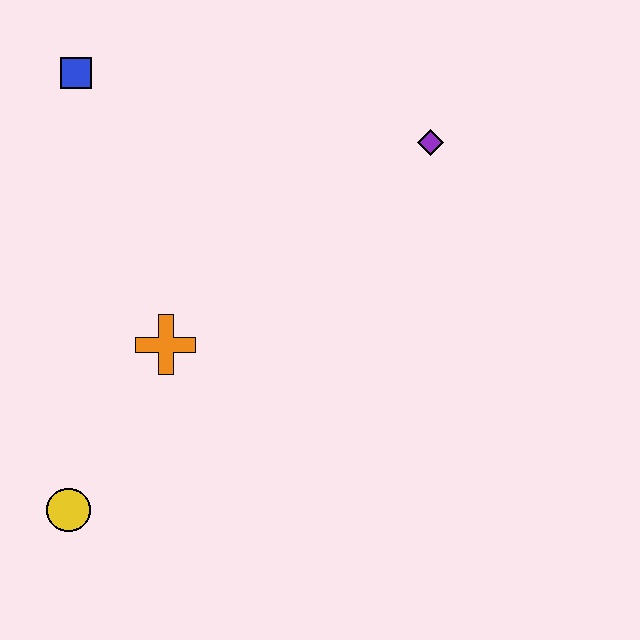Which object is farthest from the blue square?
The yellow circle is farthest from the blue square.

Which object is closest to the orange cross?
The yellow circle is closest to the orange cross.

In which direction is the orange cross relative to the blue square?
The orange cross is below the blue square.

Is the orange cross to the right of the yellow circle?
Yes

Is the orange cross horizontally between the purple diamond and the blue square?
Yes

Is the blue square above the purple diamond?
Yes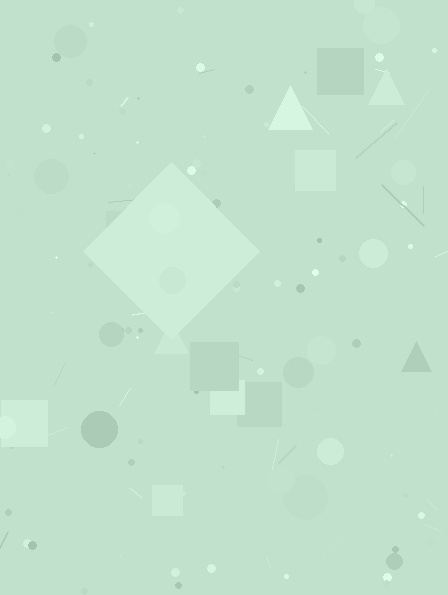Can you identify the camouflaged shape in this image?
The camouflaged shape is a diamond.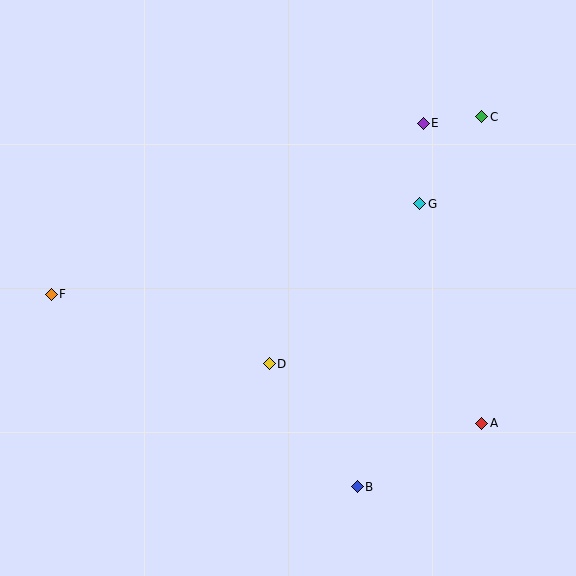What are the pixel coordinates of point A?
Point A is at (482, 423).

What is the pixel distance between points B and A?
The distance between B and A is 140 pixels.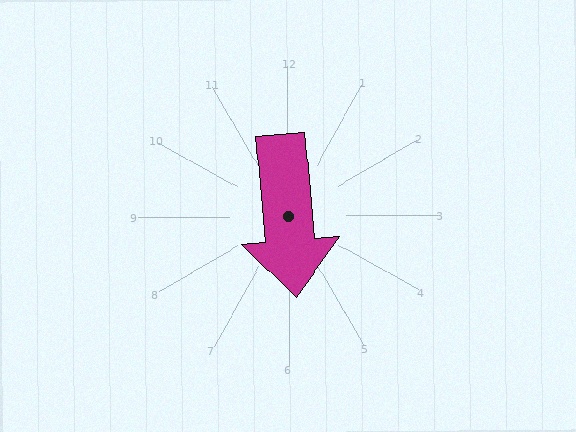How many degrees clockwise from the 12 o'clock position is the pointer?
Approximately 175 degrees.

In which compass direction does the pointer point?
South.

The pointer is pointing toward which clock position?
Roughly 6 o'clock.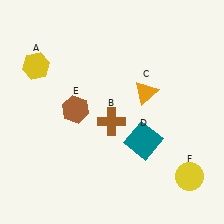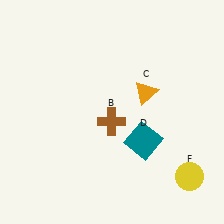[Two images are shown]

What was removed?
The brown hexagon (E), the yellow hexagon (A) were removed in Image 2.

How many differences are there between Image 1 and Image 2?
There are 2 differences between the two images.